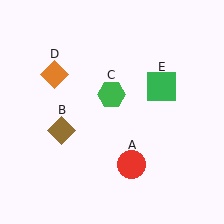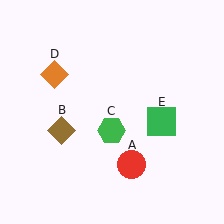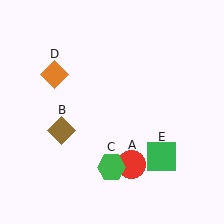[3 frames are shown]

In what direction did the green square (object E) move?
The green square (object E) moved down.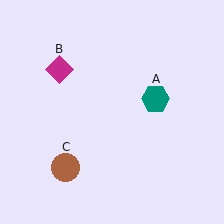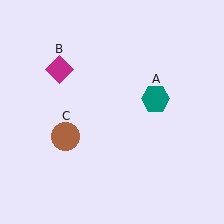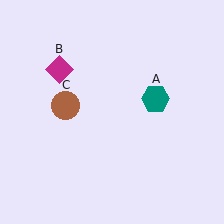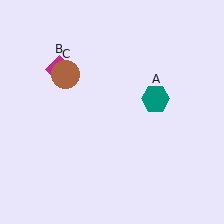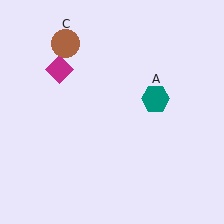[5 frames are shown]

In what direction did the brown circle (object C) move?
The brown circle (object C) moved up.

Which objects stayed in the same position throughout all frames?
Teal hexagon (object A) and magenta diamond (object B) remained stationary.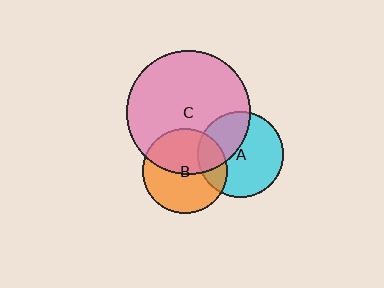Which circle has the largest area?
Circle C (pink).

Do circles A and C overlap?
Yes.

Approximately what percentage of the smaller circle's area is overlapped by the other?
Approximately 35%.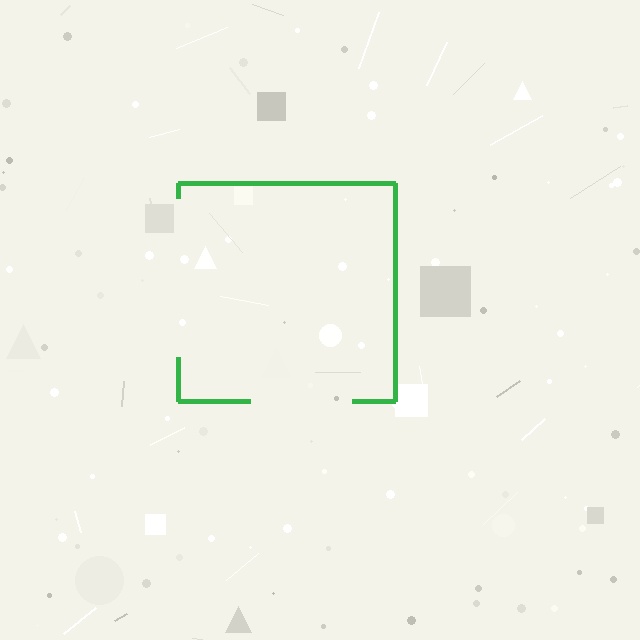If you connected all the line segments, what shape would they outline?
They would outline a square.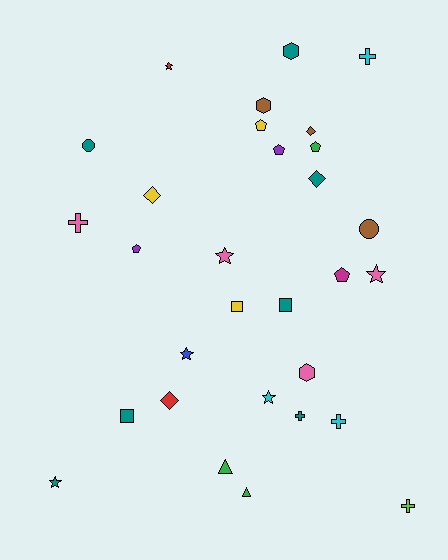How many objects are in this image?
There are 30 objects.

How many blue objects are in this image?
There is 1 blue object.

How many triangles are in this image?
There are 2 triangles.